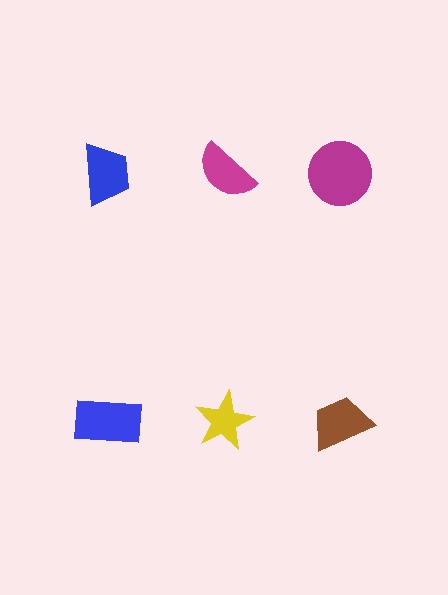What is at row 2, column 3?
A brown trapezoid.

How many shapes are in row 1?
3 shapes.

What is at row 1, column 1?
A blue trapezoid.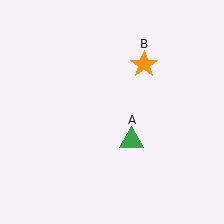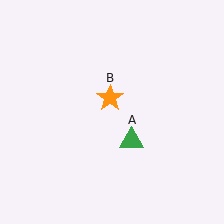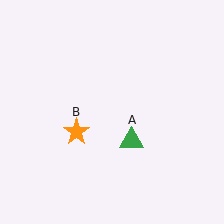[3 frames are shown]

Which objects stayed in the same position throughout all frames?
Green triangle (object A) remained stationary.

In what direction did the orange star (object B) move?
The orange star (object B) moved down and to the left.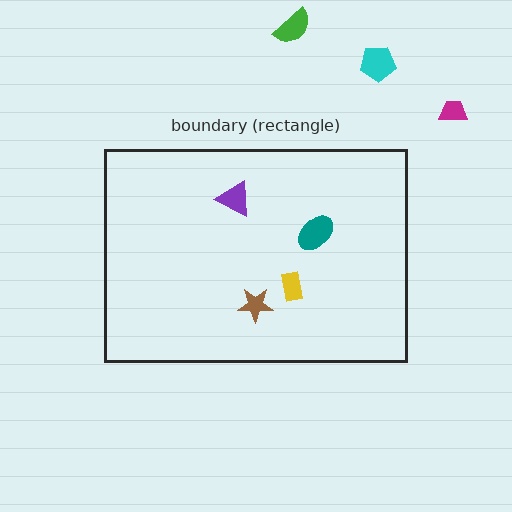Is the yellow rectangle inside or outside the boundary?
Inside.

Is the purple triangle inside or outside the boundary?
Inside.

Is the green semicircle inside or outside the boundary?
Outside.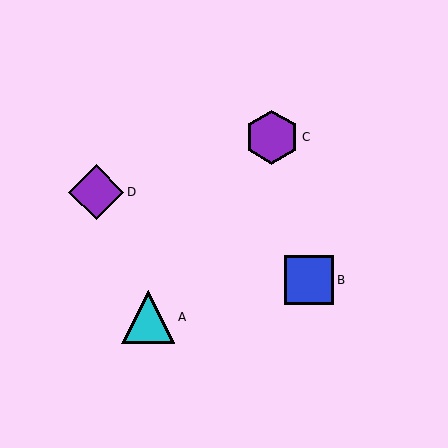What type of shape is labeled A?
Shape A is a cyan triangle.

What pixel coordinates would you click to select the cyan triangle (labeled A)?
Click at (148, 317) to select the cyan triangle A.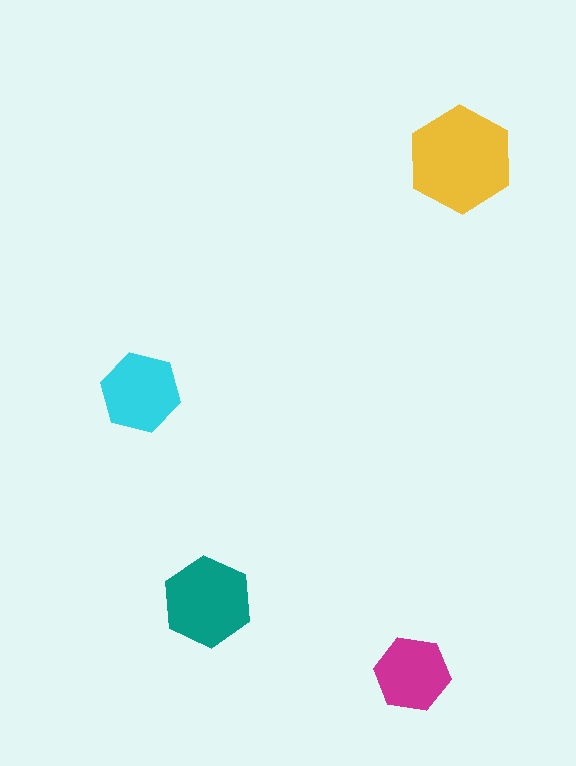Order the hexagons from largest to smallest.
the yellow one, the teal one, the cyan one, the magenta one.